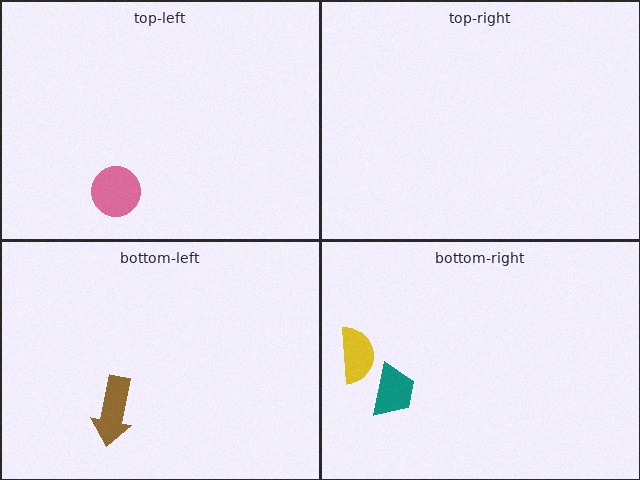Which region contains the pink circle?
The top-left region.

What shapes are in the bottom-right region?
The teal trapezoid, the yellow semicircle.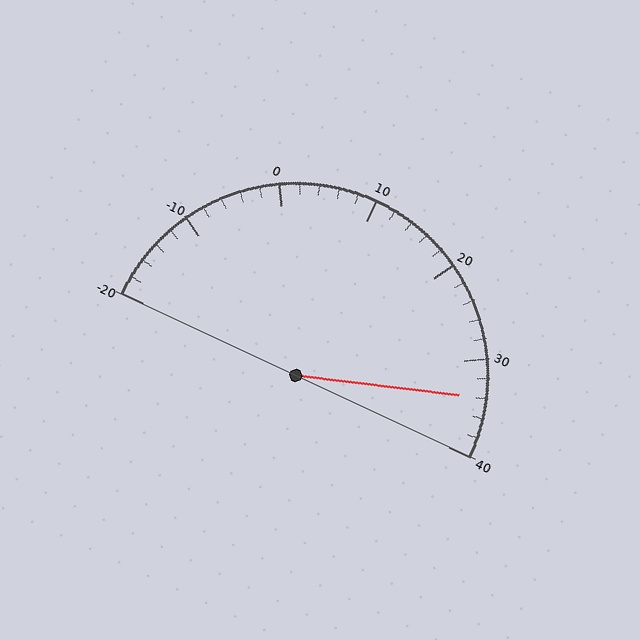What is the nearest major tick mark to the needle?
The nearest major tick mark is 30.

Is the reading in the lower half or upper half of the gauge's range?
The reading is in the upper half of the range (-20 to 40).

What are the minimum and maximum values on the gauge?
The gauge ranges from -20 to 40.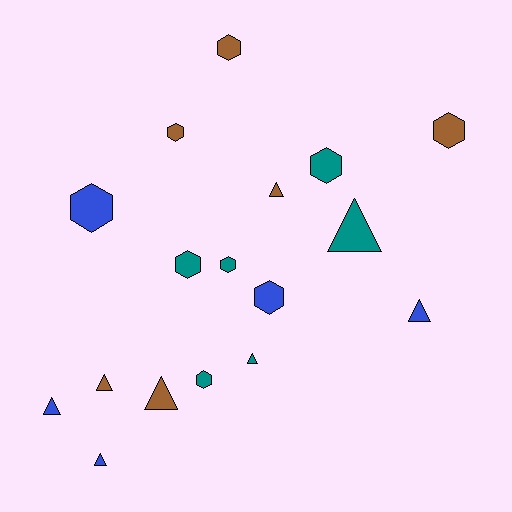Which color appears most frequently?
Teal, with 6 objects.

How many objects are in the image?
There are 17 objects.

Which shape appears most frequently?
Hexagon, with 9 objects.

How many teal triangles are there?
There are 2 teal triangles.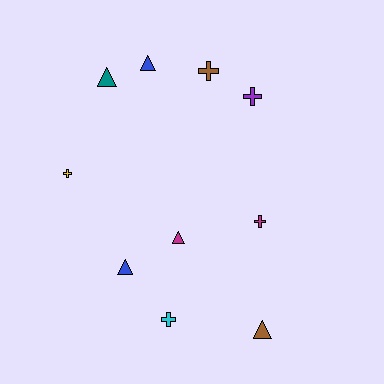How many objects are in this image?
There are 10 objects.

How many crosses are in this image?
There are 5 crosses.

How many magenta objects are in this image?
There are 2 magenta objects.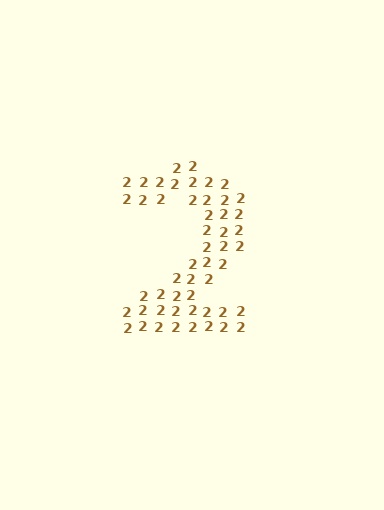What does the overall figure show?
The overall figure shows the digit 2.